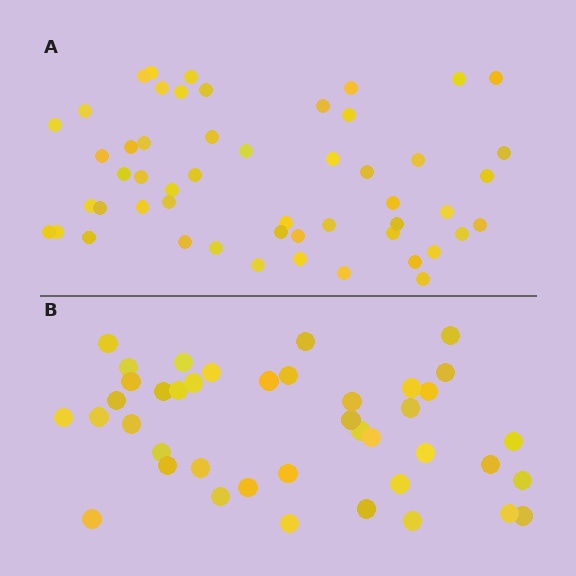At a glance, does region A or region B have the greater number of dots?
Region A (the top region) has more dots.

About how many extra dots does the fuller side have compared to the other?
Region A has roughly 12 or so more dots than region B.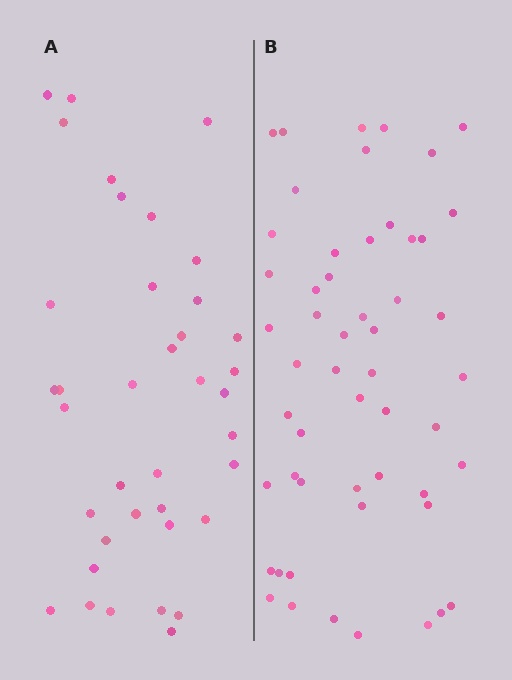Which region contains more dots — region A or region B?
Region B (the right region) has more dots.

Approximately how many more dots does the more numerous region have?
Region B has approximately 15 more dots than region A.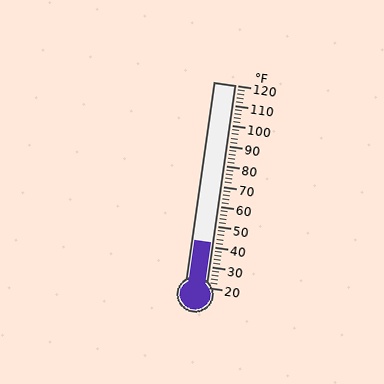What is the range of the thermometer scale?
The thermometer scale ranges from 20°F to 120°F.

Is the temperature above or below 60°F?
The temperature is below 60°F.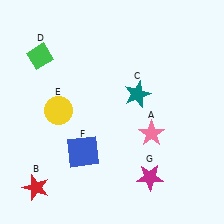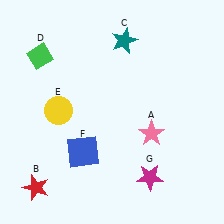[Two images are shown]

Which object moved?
The teal star (C) moved up.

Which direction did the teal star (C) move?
The teal star (C) moved up.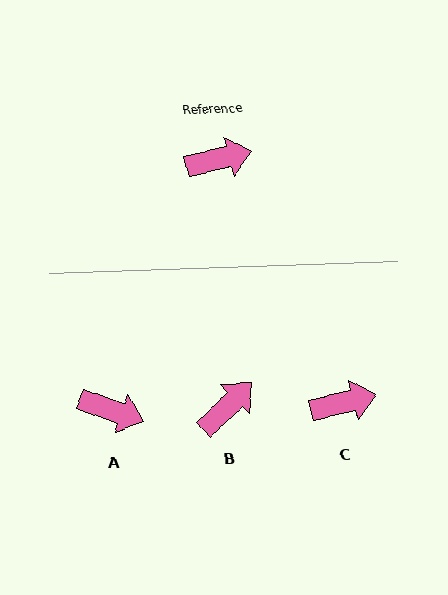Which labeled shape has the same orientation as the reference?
C.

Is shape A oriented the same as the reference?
No, it is off by about 33 degrees.